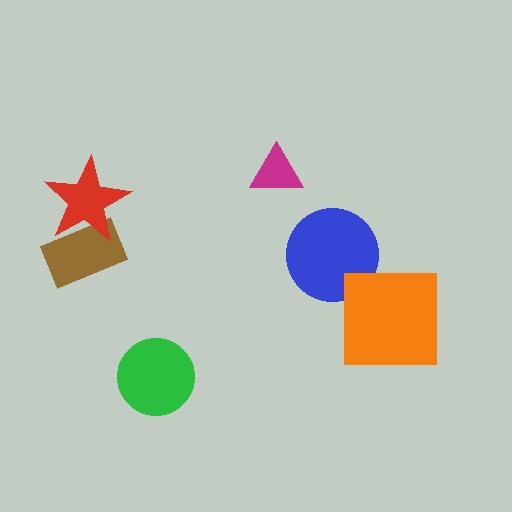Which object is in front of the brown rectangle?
The red star is in front of the brown rectangle.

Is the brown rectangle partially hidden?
Yes, it is partially covered by another shape.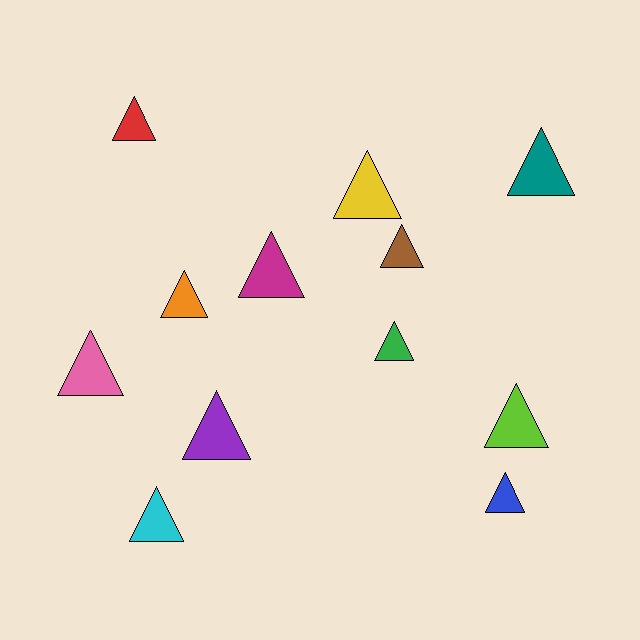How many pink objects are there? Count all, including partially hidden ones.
There is 1 pink object.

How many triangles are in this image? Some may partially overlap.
There are 12 triangles.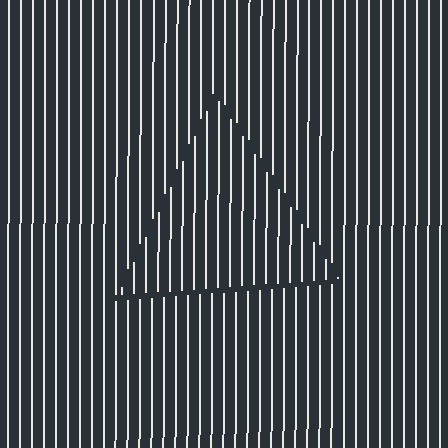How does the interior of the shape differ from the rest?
The interior of the shape contains the same grating, shifted by half a period — the contour is defined by the phase discontinuity where line-ends from the inner and outer gratings abut.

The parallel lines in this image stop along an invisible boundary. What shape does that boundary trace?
An illusory triangle. The interior of the shape contains the same grating, shifted by half a period — the contour is defined by the phase discontinuity where line-ends from the inner and outer gratings abut.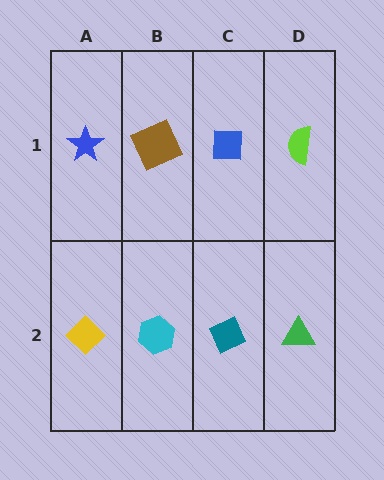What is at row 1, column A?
A blue star.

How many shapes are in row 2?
4 shapes.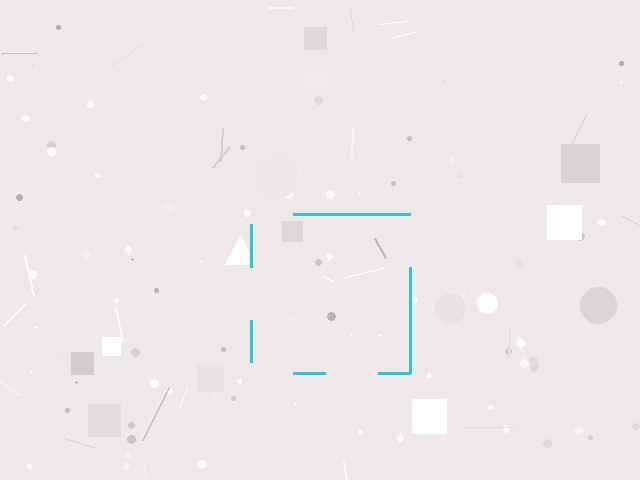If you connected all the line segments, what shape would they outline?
They would outline a square.